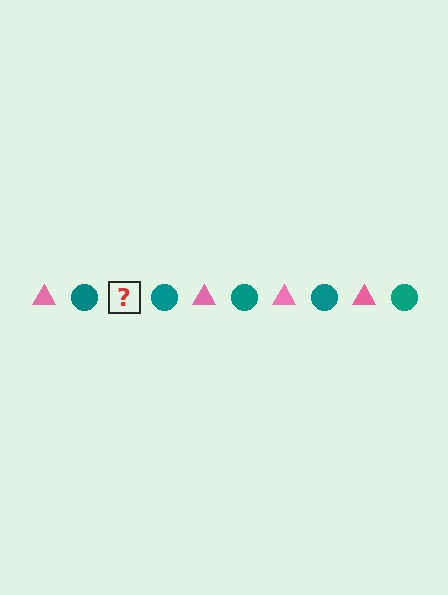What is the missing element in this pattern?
The missing element is a pink triangle.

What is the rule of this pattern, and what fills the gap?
The rule is that the pattern alternates between pink triangle and teal circle. The gap should be filled with a pink triangle.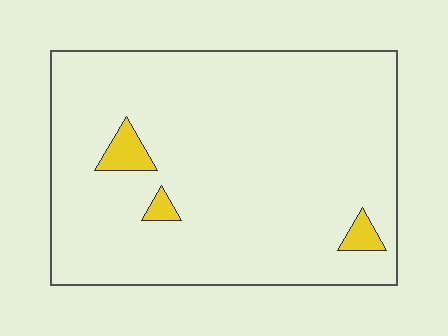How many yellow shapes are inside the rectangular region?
3.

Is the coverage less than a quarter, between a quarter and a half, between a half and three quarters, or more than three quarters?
Less than a quarter.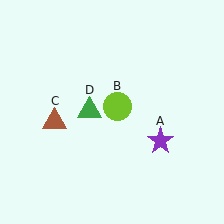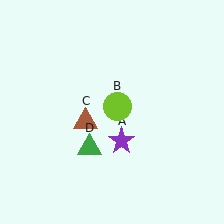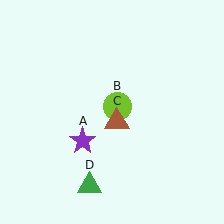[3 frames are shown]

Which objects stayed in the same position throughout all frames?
Lime circle (object B) remained stationary.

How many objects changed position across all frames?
3 objects changed position: purple star (object A), brown triangle (object C), green triangle (object D).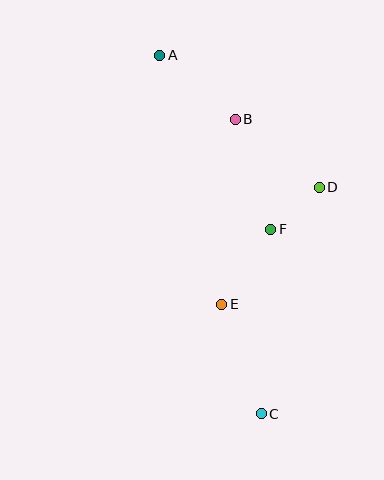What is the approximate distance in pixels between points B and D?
The distance between B and D is approximately 108 pixels.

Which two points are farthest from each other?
Points A and C are farthest from each other.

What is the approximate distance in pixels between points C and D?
The distance between C and D is approximately 233 pixels.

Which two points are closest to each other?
Points D and F are closest to each other.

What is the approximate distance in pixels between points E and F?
The distance between E and F is approximately 90 pixels.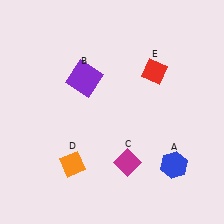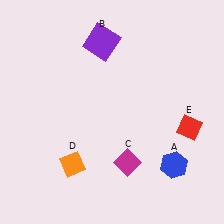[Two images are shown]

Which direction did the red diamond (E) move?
The red diamond (E) moved down.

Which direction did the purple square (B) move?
The purple square (B) moved up.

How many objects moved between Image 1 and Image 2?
2 objects moved between the two images.